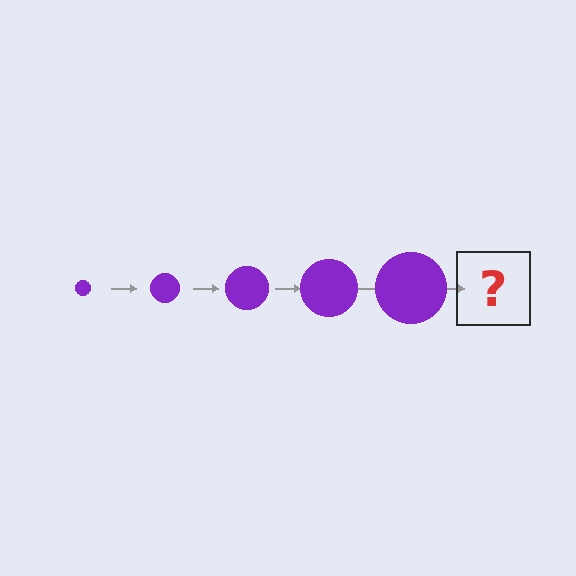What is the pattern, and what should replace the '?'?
The pattern is that the circle gets progressively larger each step. The '?' should be a purple circle, larger than the previous one.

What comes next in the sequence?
The next element should be a purple circle, larger than the previous one.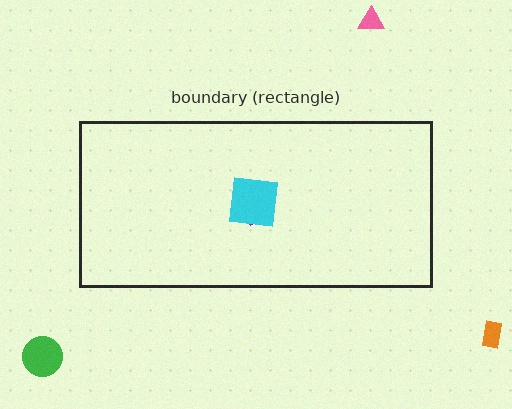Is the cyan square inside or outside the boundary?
Inside.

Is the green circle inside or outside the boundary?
Outside.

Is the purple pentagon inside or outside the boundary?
Inside.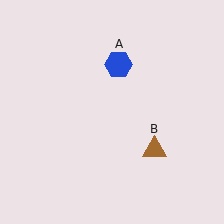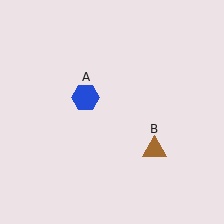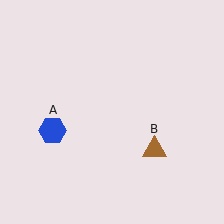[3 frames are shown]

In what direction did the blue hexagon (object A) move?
The blue hexagon (object A) moved down and to the left.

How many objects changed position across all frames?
1 object changed position: blue hexagon (object A).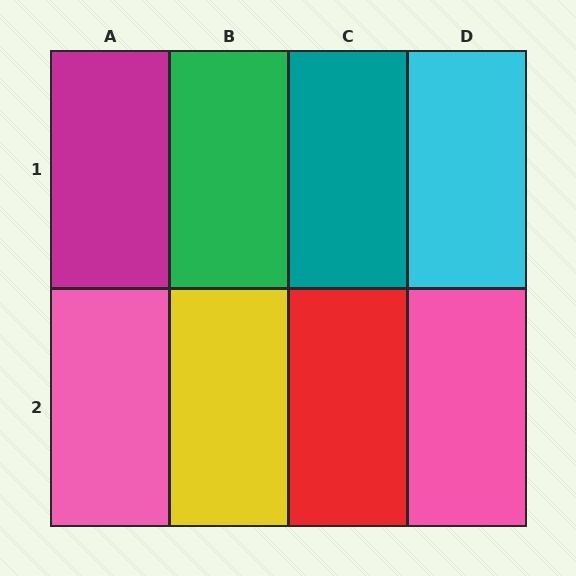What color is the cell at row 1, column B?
Green.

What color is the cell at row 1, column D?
Cyan.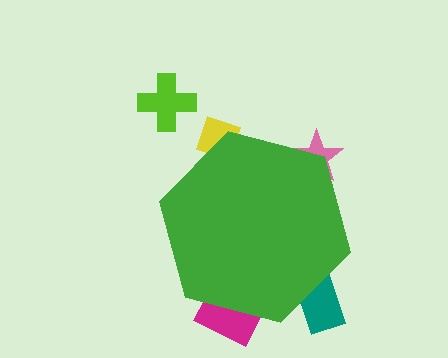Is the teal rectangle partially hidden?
Yes, the teal rectangle is partially hidden behind the green hexagon.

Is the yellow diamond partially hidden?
Yes, the yellow diamond is partially hidden behind the green hexagon.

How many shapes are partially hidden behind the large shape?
4 shapes are partially hidden.